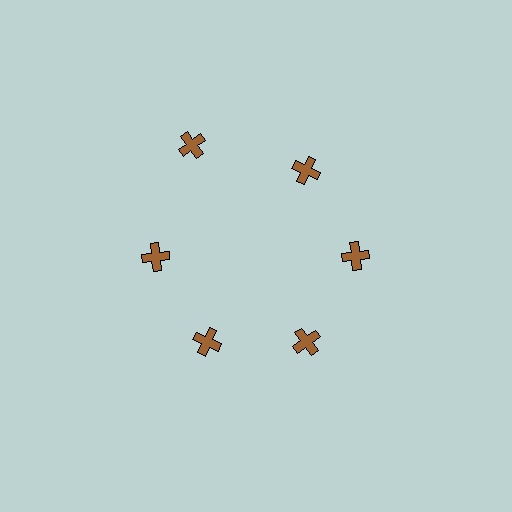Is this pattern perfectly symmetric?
No. The 6 brown crosses are arranged in a ring, but one element near the 11 o'clock position is pushed outward from the center, breaking the 6-fold rotational symmetry.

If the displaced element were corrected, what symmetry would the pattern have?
It would have 6-fold rotational symmetry — the pattern would map onto itself every 60 degrees.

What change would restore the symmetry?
The symmetry would be restored by moving it inward, back onto the ring so that all 6 crosses sit at equal angles and equal distance from the center.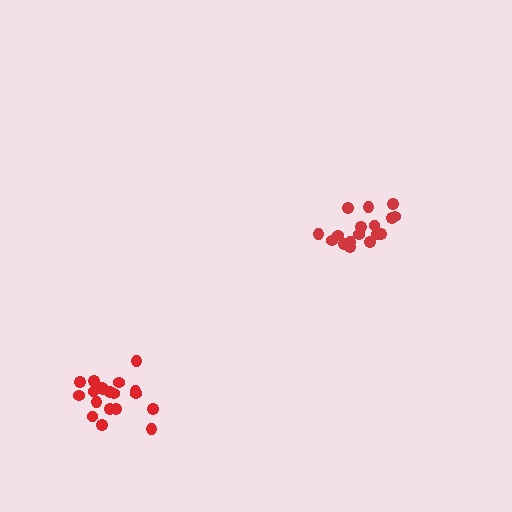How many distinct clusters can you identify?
There are 2 distinct clusters.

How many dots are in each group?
Group 1: 19 dots, Group 2: 17 dots (36 total).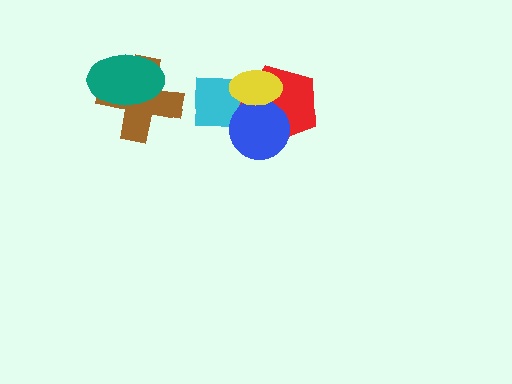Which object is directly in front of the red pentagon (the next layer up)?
The blue circle is directly in front of the red pentagon.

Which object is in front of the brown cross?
The teal ellipse is in front of the brown cross.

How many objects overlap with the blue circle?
3 objects overlap with the blue circle.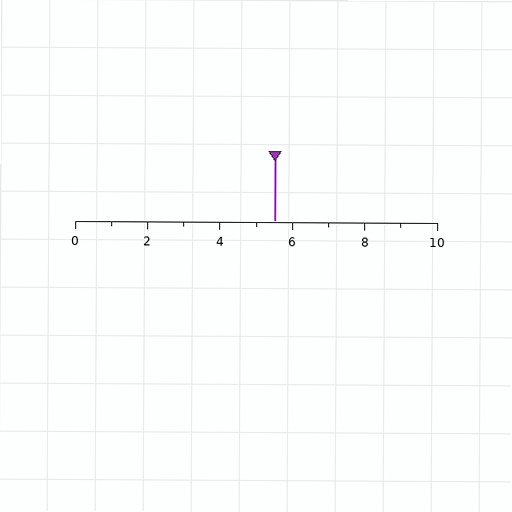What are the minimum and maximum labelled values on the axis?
The axis runs from 0 to 10.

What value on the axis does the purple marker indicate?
The marker indicates approximately 5.5.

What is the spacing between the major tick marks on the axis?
The major ticks are spaced 2 apart.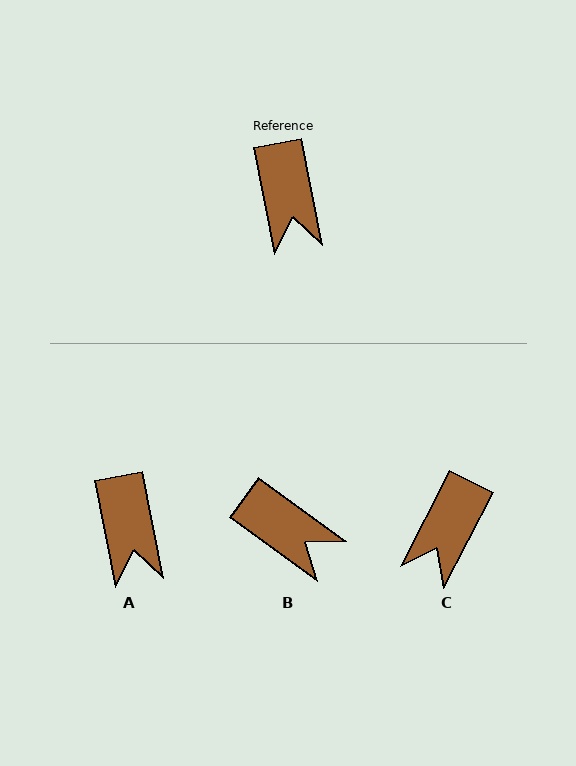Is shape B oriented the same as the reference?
No, it is off by about 43 degrees.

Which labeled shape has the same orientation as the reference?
A.